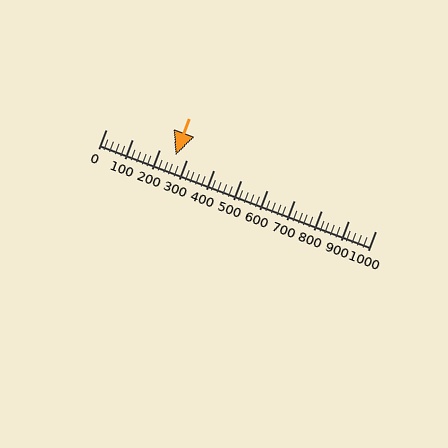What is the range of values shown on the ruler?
The ruler shows values from 0 to 1000.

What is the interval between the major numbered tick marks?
The major tick marks are spaced 100 units apart.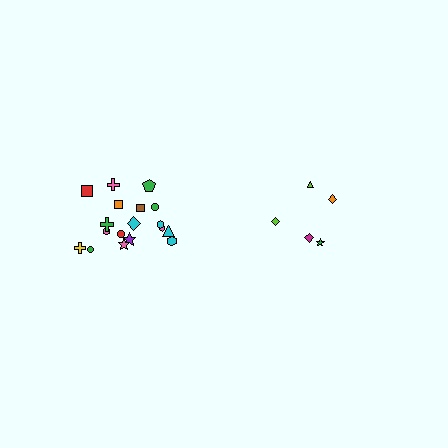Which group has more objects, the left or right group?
The left group.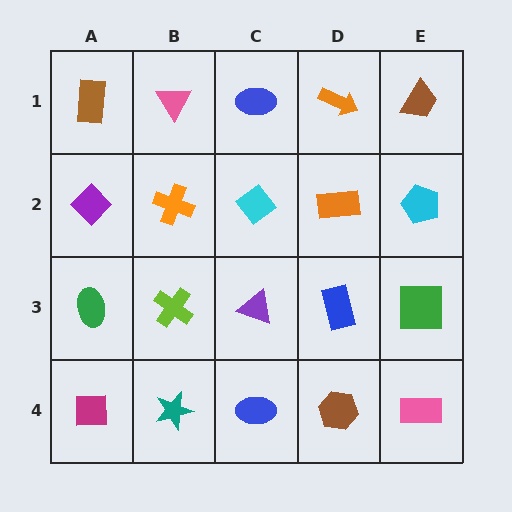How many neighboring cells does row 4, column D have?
3.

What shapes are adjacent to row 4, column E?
A green square (row 3, column E), a brown hexagon (row 4, column D).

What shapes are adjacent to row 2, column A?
A brown rectangle (row 1, column A), a green ellipse (row 3, column A), an orange cross (row 2, column B).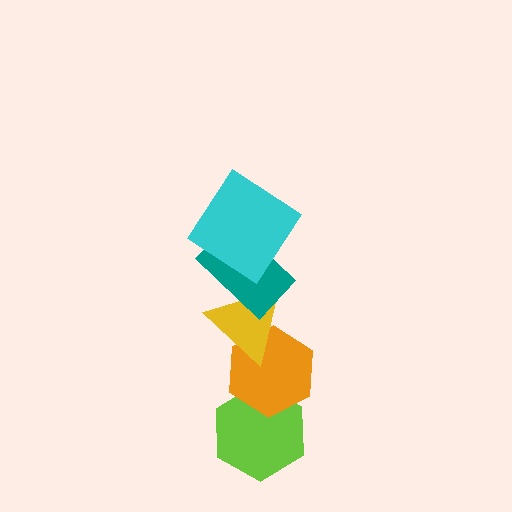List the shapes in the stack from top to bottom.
From top to bottom: the cyan diamond, the teal rectangle, the yellow triangle, the orange hexagon, the lime hexagon.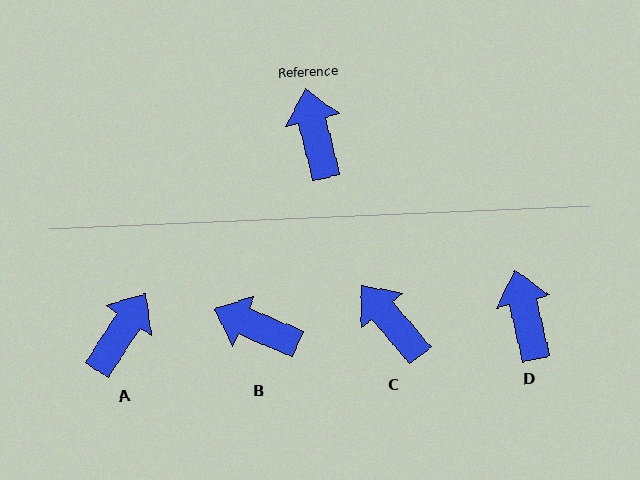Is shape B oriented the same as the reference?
No, it is off by about 54 degrees.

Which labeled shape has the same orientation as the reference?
D.